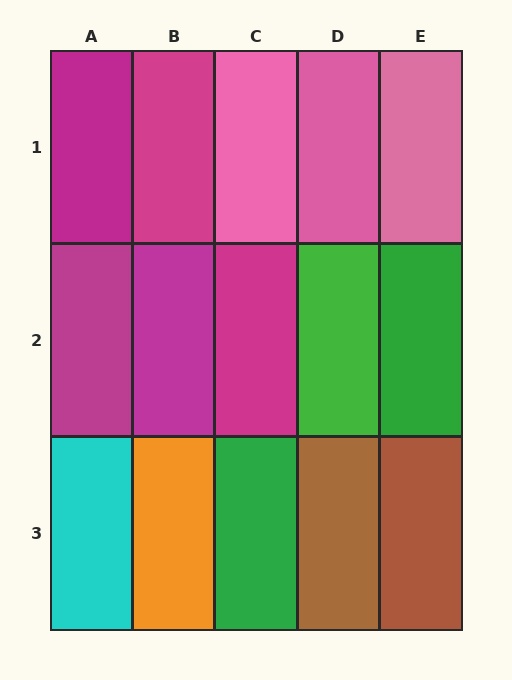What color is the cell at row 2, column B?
Magenta.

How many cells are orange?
1 cell is orange.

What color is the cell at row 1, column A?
Magenta.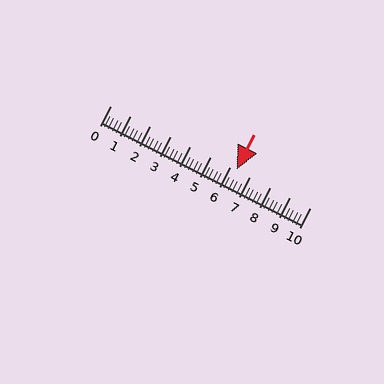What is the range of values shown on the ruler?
The ruler shows values from 0 to 10.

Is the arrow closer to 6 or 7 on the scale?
The arrow is closer to 6.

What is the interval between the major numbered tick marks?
The major tick marks are spaced 1 units apart.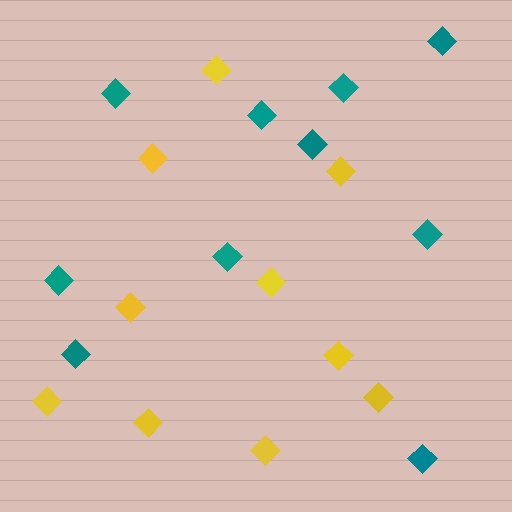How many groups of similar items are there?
There are 2 groups: one group of yellow diamonds (10) and one group of teal diamonds (10).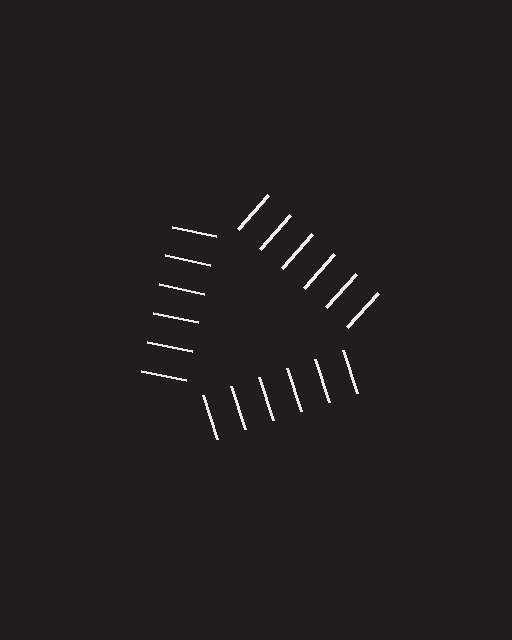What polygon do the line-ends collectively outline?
An illusory triangle — the line segments terminate on its edges but no continuous stroke is drawn.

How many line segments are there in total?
18 — 6 along each of the 3 edges.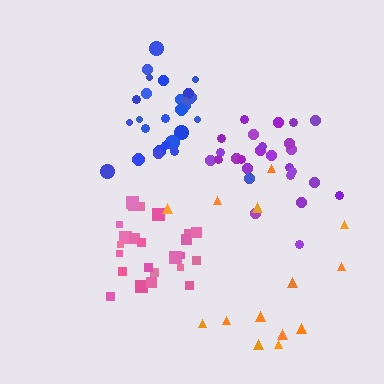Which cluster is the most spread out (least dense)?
Orange.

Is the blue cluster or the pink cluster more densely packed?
Pink.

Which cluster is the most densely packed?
Pink.